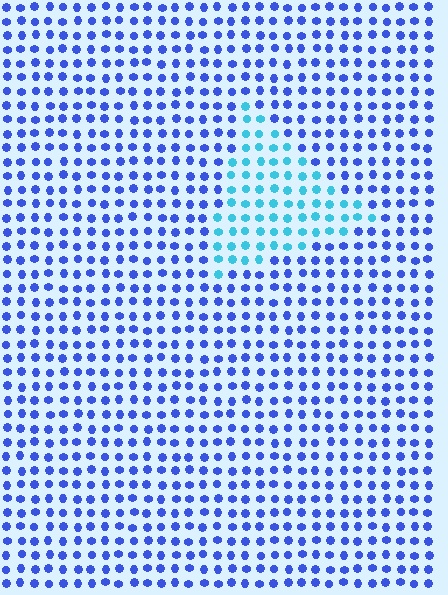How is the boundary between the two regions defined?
The boundary is defined purely by a slight shift in hue (about 42 degrees). Spacing, size, and orientation are identical on both sides.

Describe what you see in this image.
The image is filled with small blue elements in a uniform arrangement. A triangle-shaped region is visible where the elements are tinted to a slightly different hue, forming a subtle color boundary.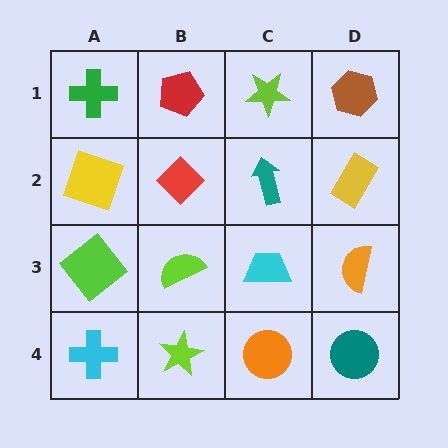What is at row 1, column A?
A green cross.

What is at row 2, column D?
A yellow rectangle.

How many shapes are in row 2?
4 shapes.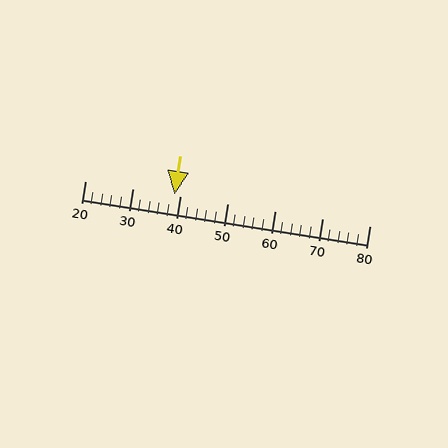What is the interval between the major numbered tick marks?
The major tick marks are spaced 10 units apart.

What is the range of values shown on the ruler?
The ruler shows values from 20 to 80.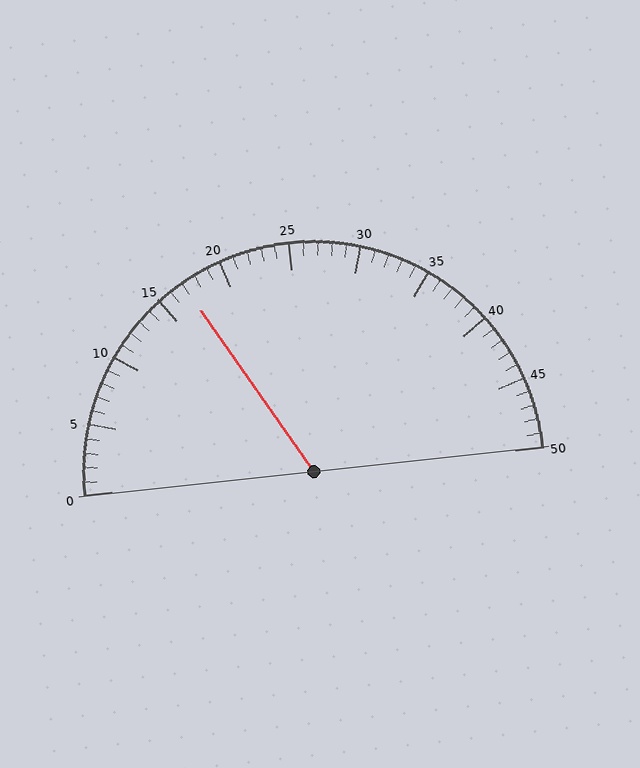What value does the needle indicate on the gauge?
The needle indicates approximately 17.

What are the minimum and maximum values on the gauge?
The gauge ranges from 0 to 50.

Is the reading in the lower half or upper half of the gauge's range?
The reading is in the lower half of the range (0 to 50).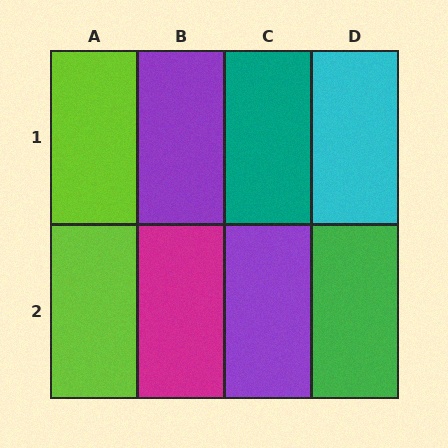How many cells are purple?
2 cells are purple.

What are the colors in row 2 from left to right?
Lime, magenta, purple, green.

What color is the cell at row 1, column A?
Lime.